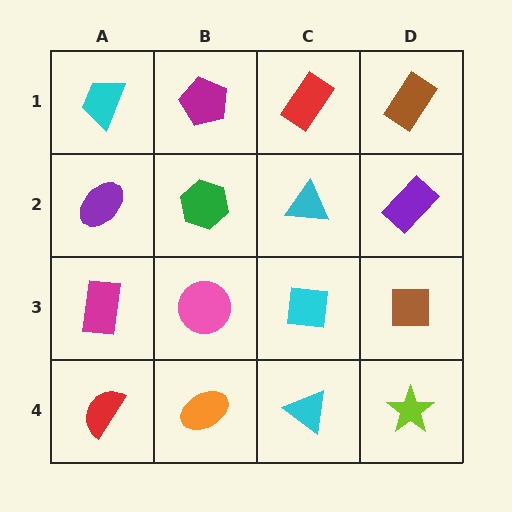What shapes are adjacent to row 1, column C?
A cyan triangle (row 2, column C), a magenta pentagon (row 1, column B), a brown rectangle (row 1, column D).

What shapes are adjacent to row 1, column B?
A green hexagon (row 2, column B), a cyan trapezoid (row 1, column A), a red rectangle (row 1, column C).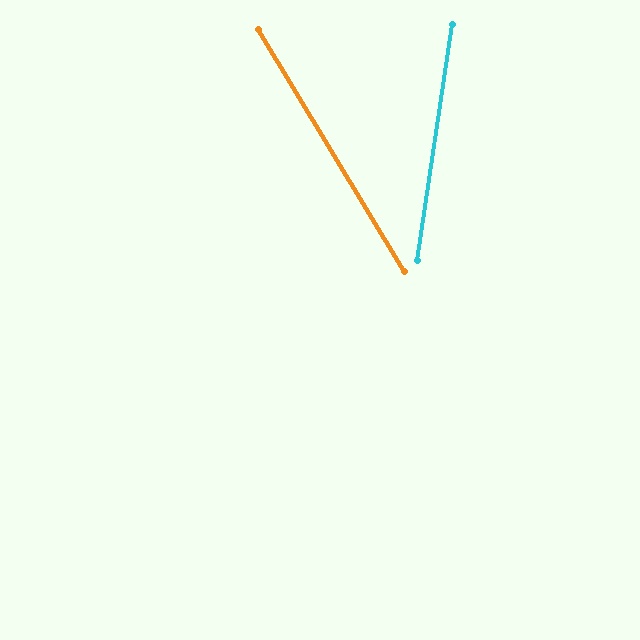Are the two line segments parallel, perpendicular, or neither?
Neither parallel nor perpendicular — they differ by about 40°.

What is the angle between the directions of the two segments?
Approximately 40 degrees.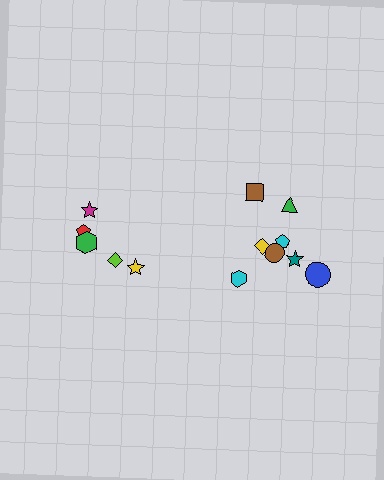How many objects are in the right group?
There are 8 objects.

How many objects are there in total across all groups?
There are 13 objects.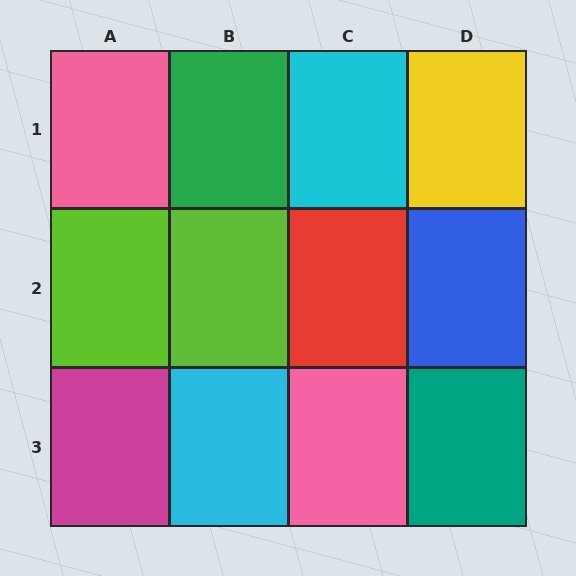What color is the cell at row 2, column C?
Red.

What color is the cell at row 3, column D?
Teal.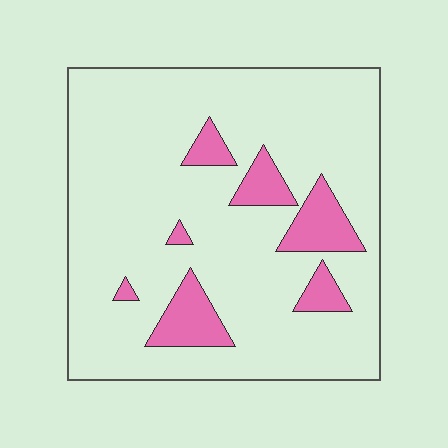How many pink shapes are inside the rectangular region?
7.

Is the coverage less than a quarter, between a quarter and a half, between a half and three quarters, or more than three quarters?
Less than a quarter.